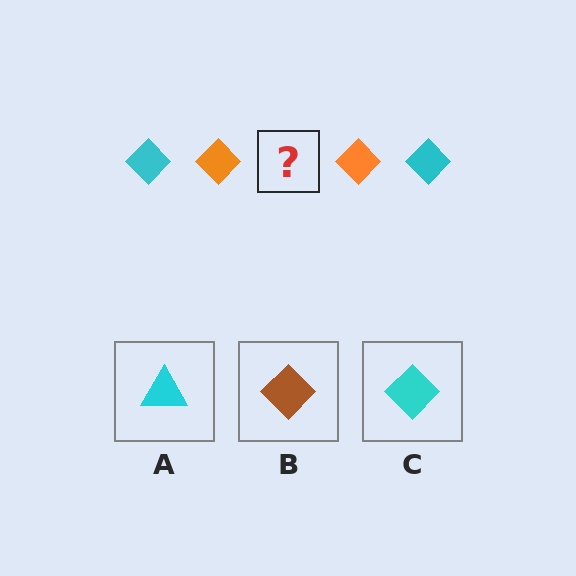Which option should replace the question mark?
Option C.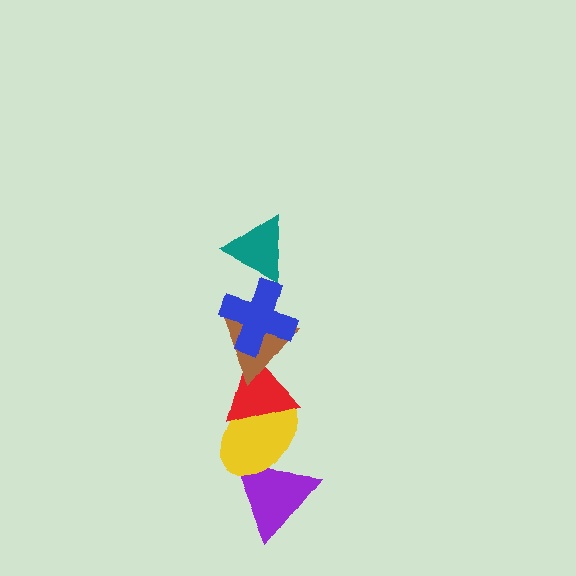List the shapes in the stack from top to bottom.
From top to bottom: the teal triangle, the blue cross, the brown triangle, the red triangle, the yellow ellipse, the purple triangle.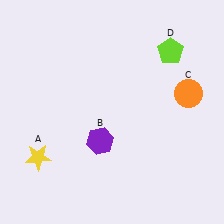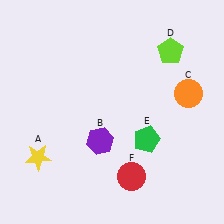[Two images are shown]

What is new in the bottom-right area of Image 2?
A red circle (F) was added in the bottom-right area of Image 2.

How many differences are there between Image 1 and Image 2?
There are 2 differences between the two images.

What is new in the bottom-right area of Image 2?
A green pentagon (E) was added in the bottom-right area of Image 2.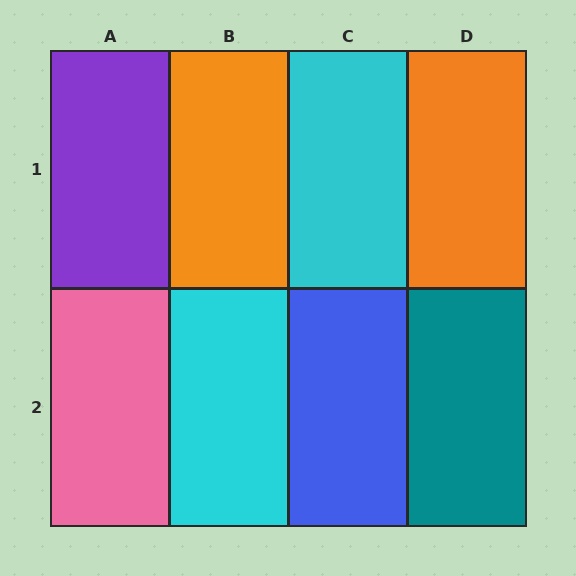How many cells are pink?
1 cell is pink.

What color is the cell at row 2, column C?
Blue.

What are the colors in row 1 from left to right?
Purple, orange, cyan, orange.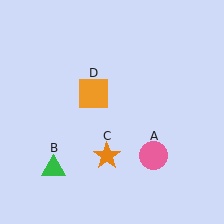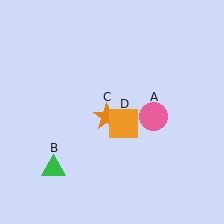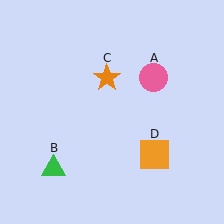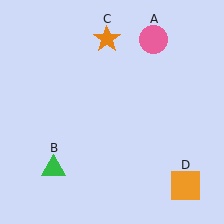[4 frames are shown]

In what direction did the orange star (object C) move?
The orange star (object C) moved up.